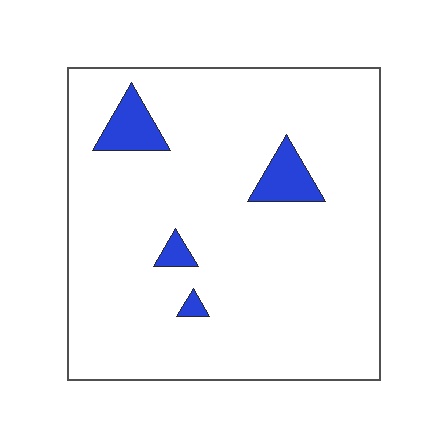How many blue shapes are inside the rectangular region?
4.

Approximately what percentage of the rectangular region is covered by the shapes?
Approximately 5%.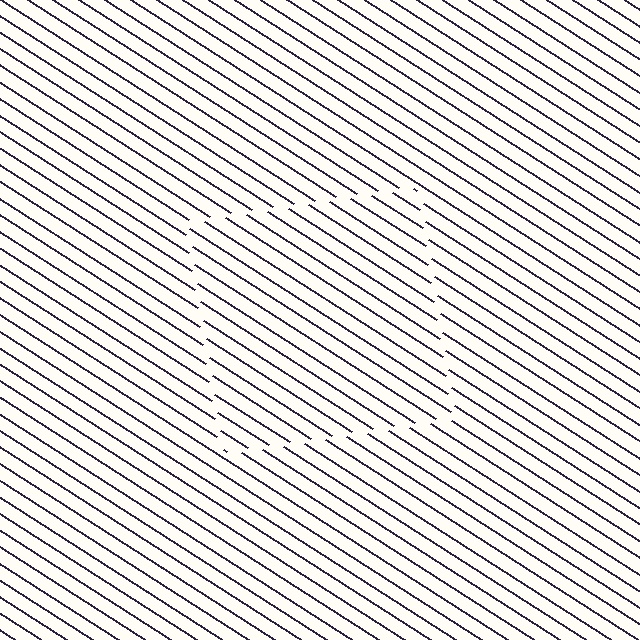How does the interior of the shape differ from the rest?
The interior of the shape contains the same grating, shifted by half a period — the contour is defined by the phase discontinuity where line-ends from the inner and outer gratings abut.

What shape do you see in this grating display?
An illusory square. The interior of the shape contains the same grating, shifted by half a period — the contour is defined by the phase discontinuity where line-ends from the inner and outer gratings abut.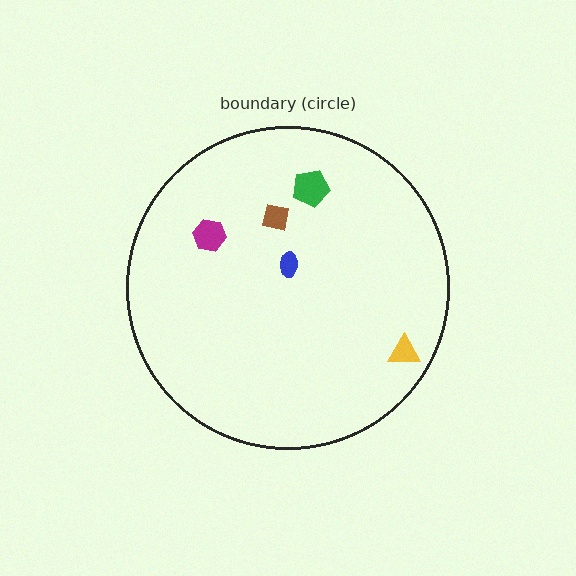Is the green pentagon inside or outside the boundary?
Inside.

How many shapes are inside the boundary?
5 inside, 0 outside.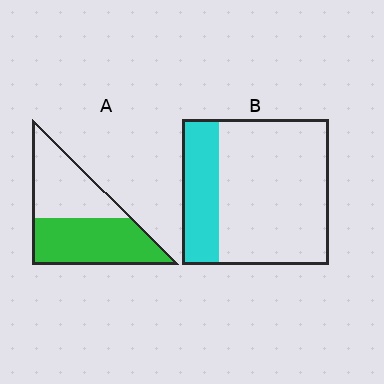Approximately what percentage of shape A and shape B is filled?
A is approximately 55% and B is approximately 25%.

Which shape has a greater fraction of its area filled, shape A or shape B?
Shape A.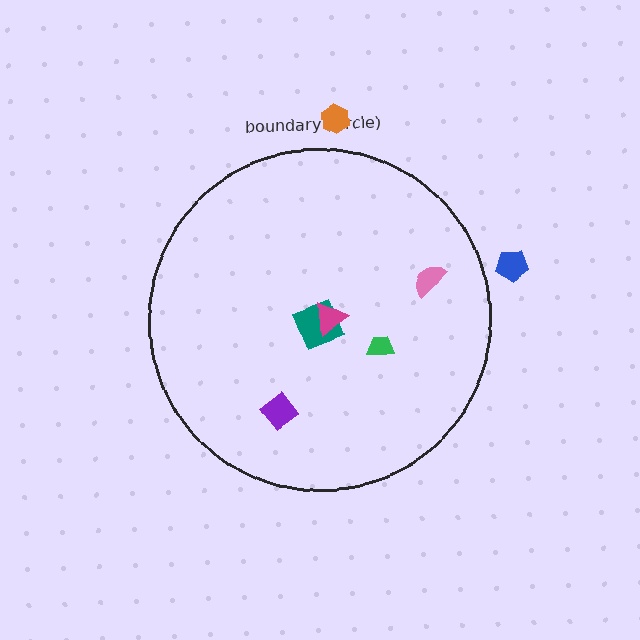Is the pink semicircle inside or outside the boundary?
Inside.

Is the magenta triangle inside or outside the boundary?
Inside.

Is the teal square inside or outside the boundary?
Inside.